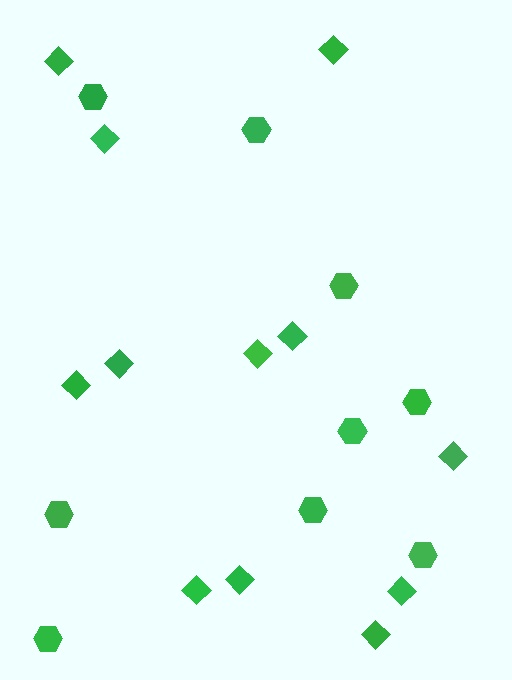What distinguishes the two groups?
There are 2 groups: one group of hexagons (9) and one group of diamonds (12).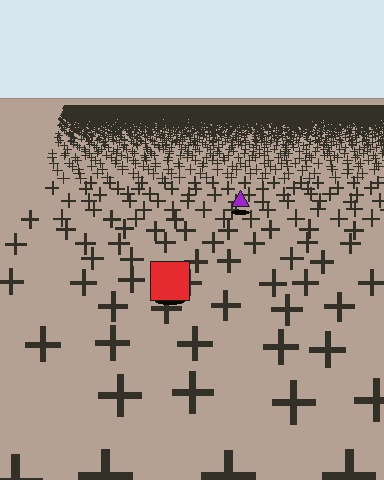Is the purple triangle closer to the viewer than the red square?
No. The red square is closer — you can tell from the texture gradient: the ground texture is coarser near it.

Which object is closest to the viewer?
The red square is closest. The texture marks near it are larger and more spread out.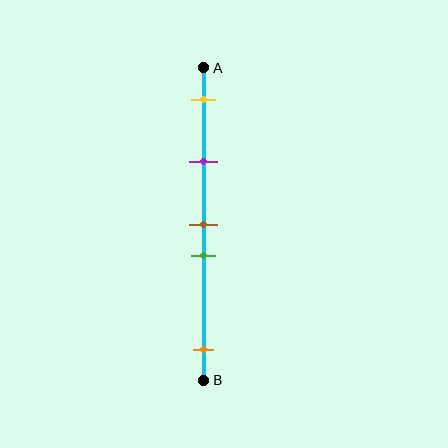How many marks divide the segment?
There are 5 marks dividing the segment.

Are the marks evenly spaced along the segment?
No, the marks are not evenly spaced.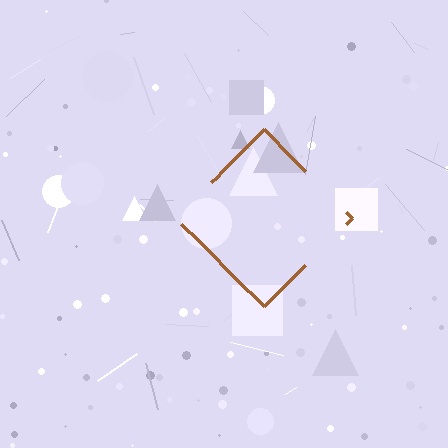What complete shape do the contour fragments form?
The contour fragments form a diamond.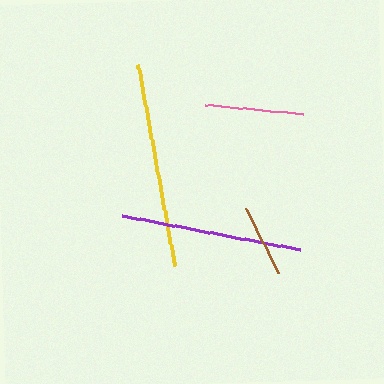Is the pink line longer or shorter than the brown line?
The pink line is longer than the brown line.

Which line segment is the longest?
The yellow line is the longest at approximately 204 pixels.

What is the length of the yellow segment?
The yellow segment is approximately 204 pixels long.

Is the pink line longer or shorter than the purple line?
The purple line is longer than the pink line.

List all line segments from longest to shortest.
From longest to shortest: yellow, purple, pink, brown.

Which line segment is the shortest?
The brown line is the shortest at approximately 72 pixels.